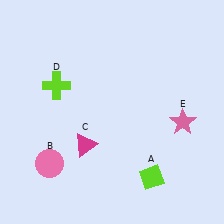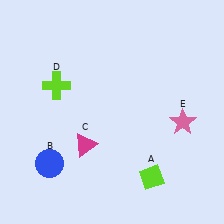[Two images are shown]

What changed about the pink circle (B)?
In Image 1, B is pink. In Image 2, it changed to blue.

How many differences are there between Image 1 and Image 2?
There is 1 difference between the two images.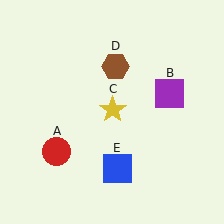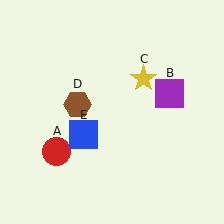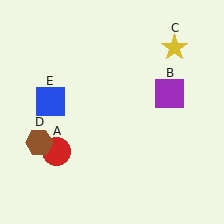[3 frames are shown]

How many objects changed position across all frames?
3 objects changed position: yellow star (object C), brown hexagon (object D), blue square (object E).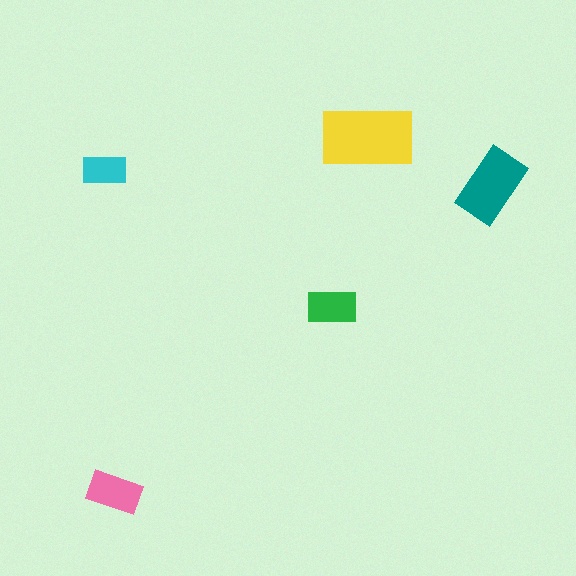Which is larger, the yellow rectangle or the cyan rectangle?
The yellow one.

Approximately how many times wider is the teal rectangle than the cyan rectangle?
About 1.5 times wider.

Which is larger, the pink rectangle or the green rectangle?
The pink one.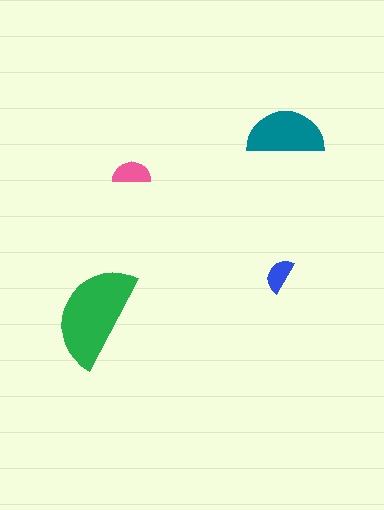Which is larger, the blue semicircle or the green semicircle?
The green one.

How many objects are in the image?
There are 4 objects in the image.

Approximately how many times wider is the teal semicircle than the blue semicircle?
About 2 times wider.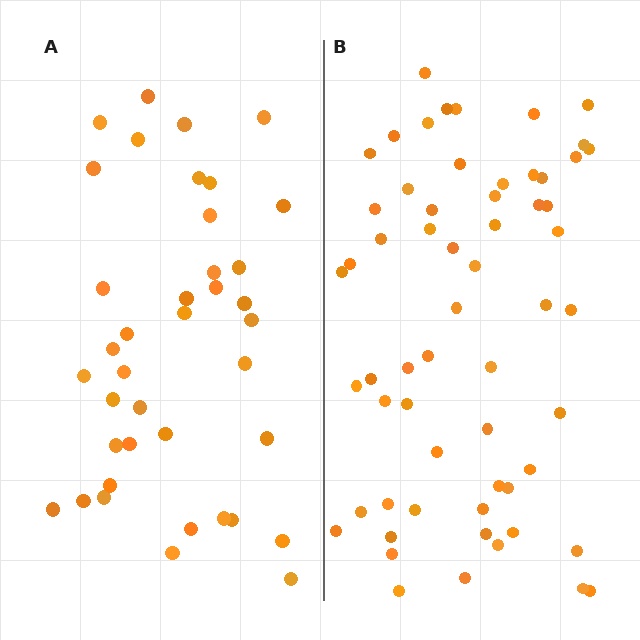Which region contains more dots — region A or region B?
Region B (the right region) has more dots.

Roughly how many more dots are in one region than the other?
Region B has approximately 20 more dots than region A.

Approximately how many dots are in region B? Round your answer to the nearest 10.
About 60 dots.